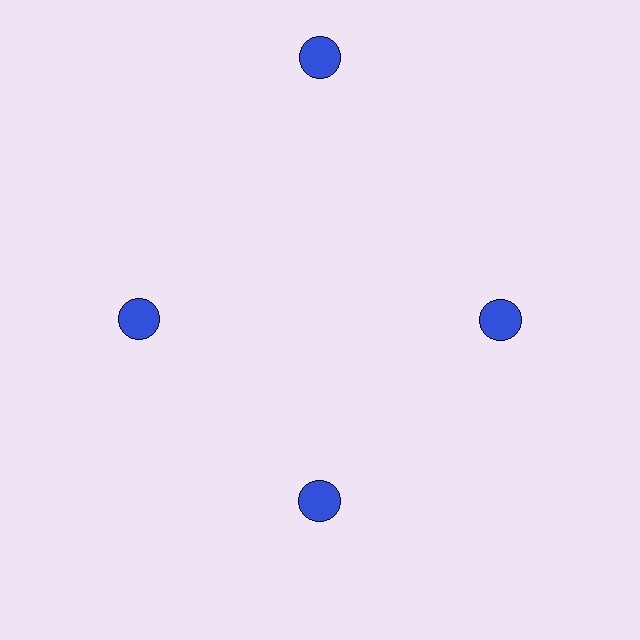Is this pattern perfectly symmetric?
No. The 4 blue circles are arranged in a ring, but one element near the 12 o'clock position is pushed outward from the center, breaking the 4-fold rotational symmetry.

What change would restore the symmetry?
The symmetry would be restored by moving it inward, back onto the ring so that all 4 circles sit at equal angles and equal distance from the center.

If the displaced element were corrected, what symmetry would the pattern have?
It would have 4-fold rotational symmetry — the pattern would map onto itself every 90 degrees.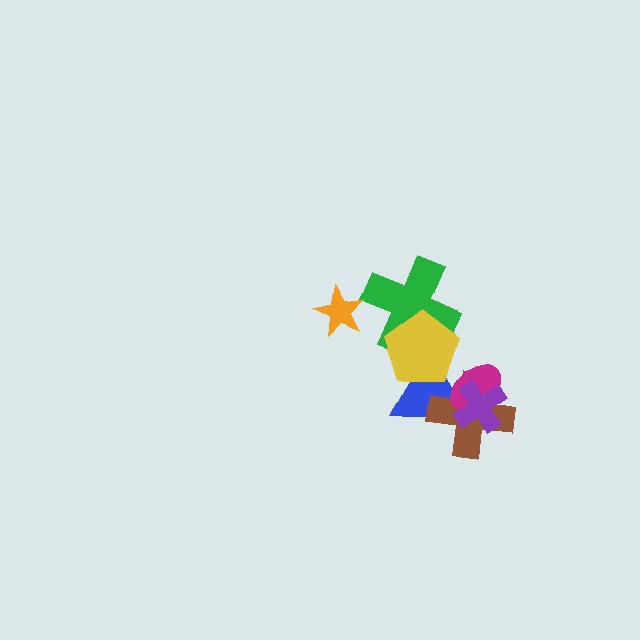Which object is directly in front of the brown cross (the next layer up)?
The magenta ellipse is directly in front of the brown cross.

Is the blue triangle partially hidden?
Yes, it is partially covered by another shape.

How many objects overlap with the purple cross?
3 objects overlap with the purple cross.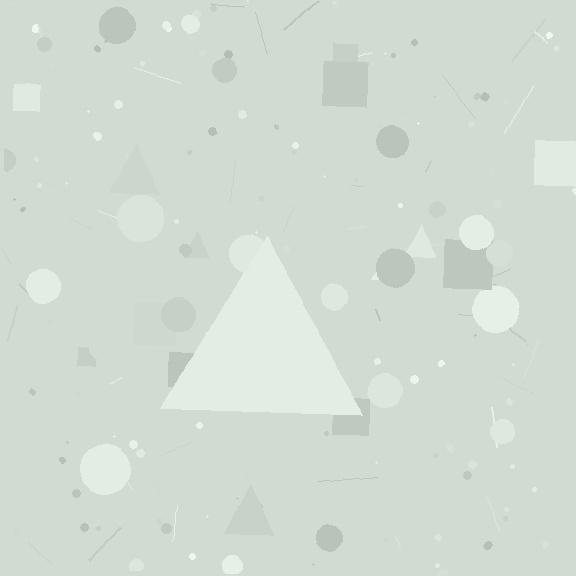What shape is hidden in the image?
A triangle is hidden in the image.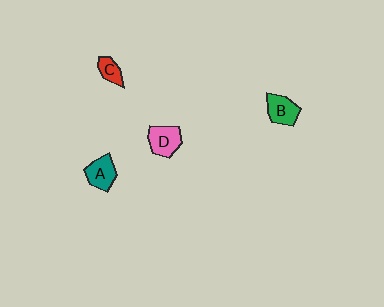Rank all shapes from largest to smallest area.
From largest to smallest: D (pink), B (green), A (teal), C (red).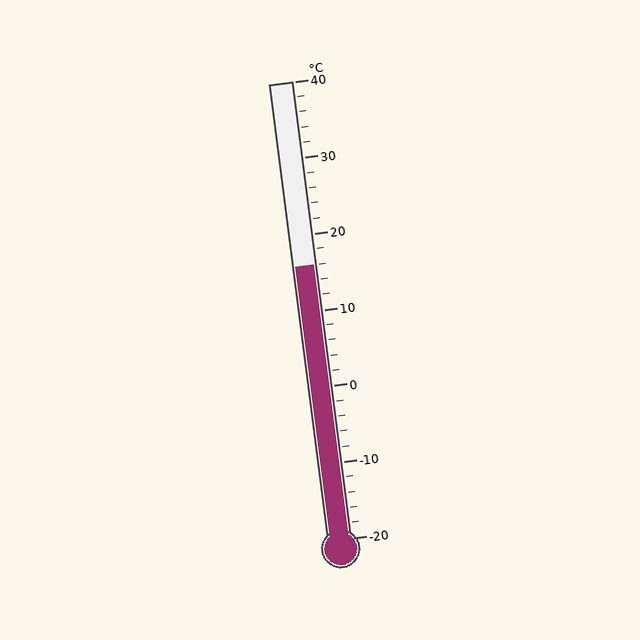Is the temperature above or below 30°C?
The temperature is below 30°C.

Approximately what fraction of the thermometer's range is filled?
The thermometer is filled to approximately 60% of its range.